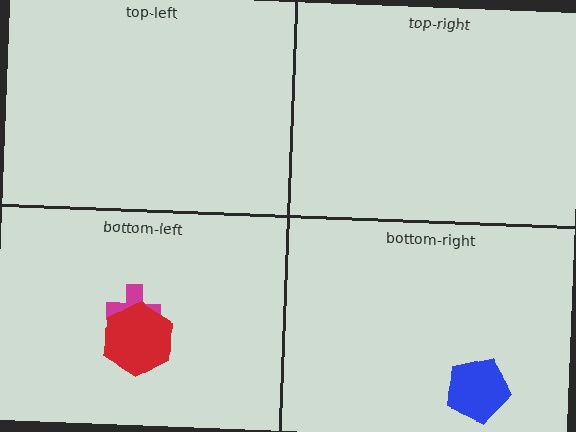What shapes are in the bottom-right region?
The blue pentagon.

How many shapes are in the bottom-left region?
2.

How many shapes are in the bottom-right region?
1.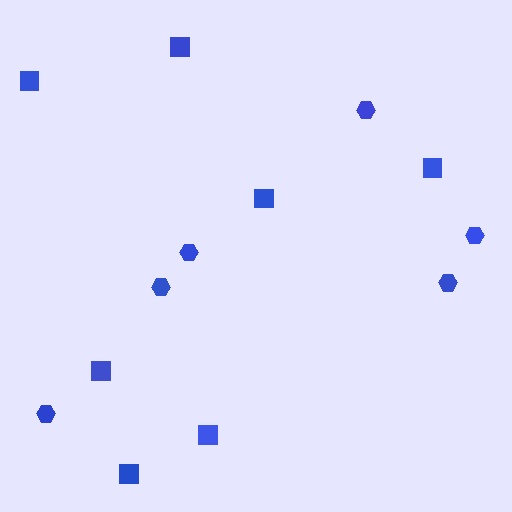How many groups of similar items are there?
There are 2 groups: one group of squares (7) and one group of hexagons (6).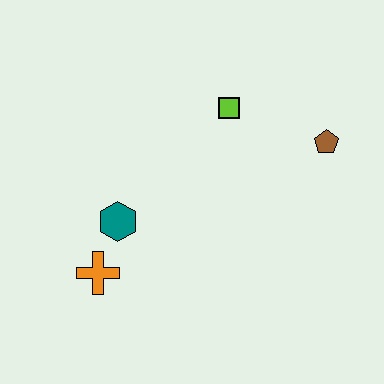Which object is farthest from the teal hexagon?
The brown pentagon is farthest from the teal hexagon.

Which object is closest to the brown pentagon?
The lime square is closest to the brown pentagon.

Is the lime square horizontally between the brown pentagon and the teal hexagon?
Yes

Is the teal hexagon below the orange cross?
No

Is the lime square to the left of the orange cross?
No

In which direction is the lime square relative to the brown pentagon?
The lime square is to the left of the brown pentagon.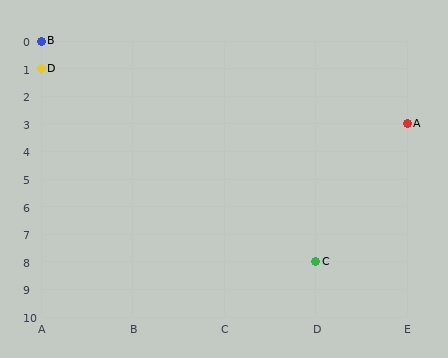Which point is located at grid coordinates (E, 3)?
Point A is at (E, 3).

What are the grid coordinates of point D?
Point D is at grid coordinates (A, 1).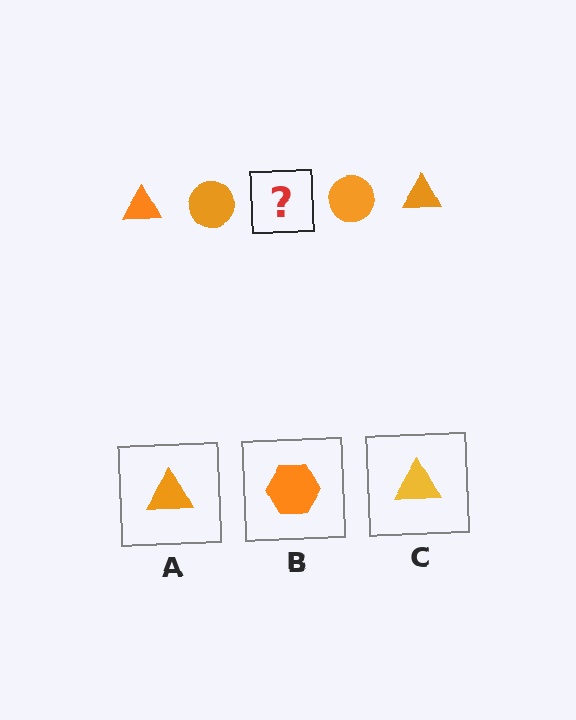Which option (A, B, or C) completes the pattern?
A.